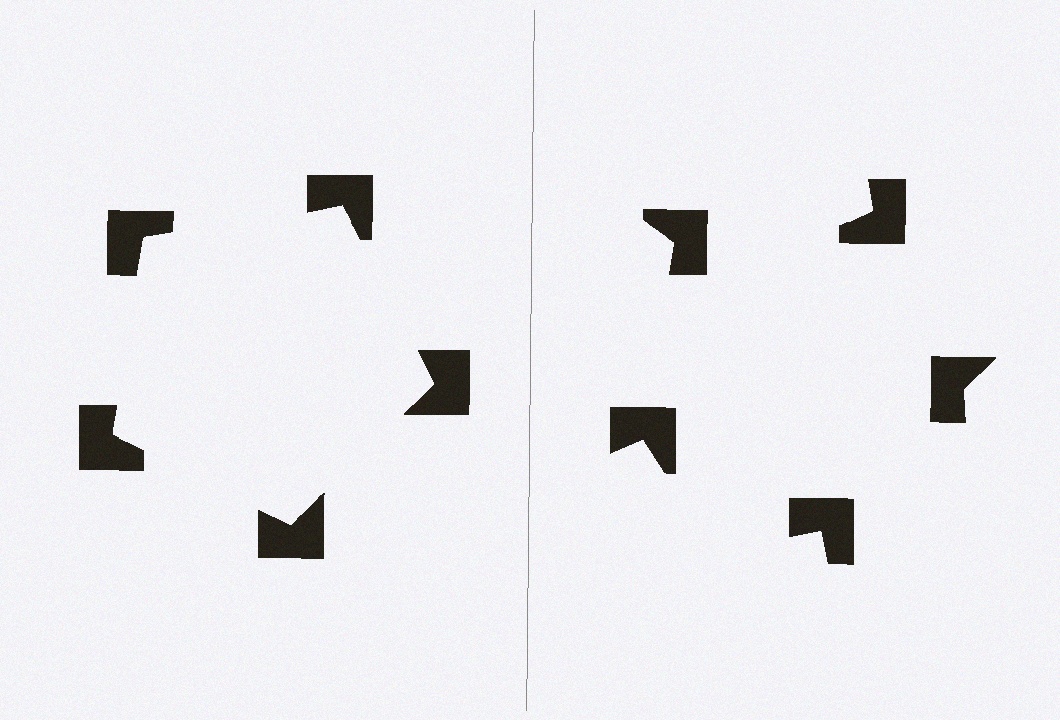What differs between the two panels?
The notched squares are positioned identically on both sides; only the wedge orientations differ. On the left they align to a pentagon; on the right they are misaligned.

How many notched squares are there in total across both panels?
10 — 5 on each side.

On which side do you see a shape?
An illusory pentagon appears on the left side. On the right side the wedge cuts are rotated, so no coherent shape forms.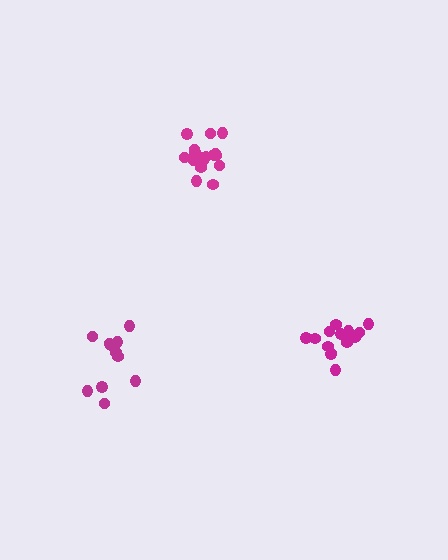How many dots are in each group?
Group 1: 11 dots, Group 2: 15 dots, Group 3: 17 dots (43 total).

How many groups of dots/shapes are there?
There are 3 groups.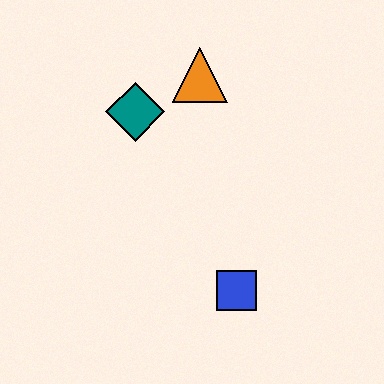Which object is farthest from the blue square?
The orange triangle is farthest from the blue square.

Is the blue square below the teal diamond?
Yes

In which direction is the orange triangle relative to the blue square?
The orange triangle is above the blue square.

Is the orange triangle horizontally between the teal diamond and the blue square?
Yes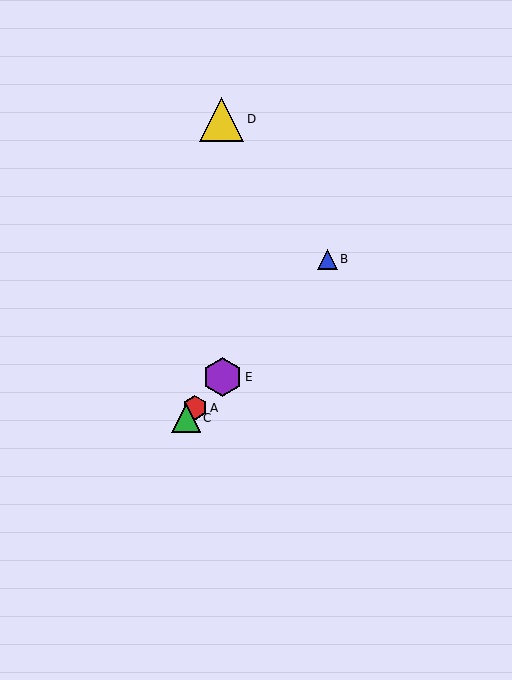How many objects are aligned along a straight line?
4 objects (A, B, C, E) are aligned along a straight line.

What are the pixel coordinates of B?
Object B is at (327, 259).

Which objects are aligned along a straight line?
Objects A, B, C, E are aligned along a straight line.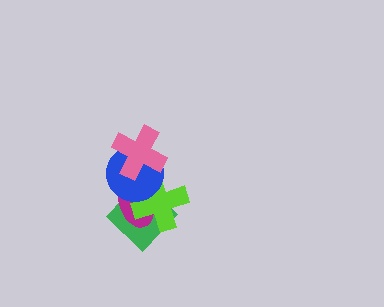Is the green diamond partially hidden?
Yes, it is partially covered by another shape.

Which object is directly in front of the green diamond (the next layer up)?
The magenta ellipse is directly in front of the green diamond.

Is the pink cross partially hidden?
No, no other shape covers it.